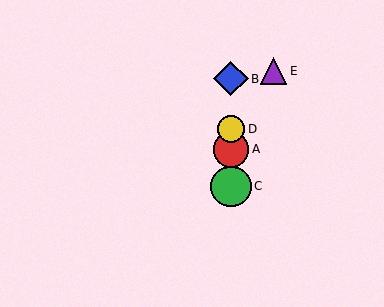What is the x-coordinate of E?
Object E is at x≈274.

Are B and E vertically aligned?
No, B is at x≈231 and E is at x≈274.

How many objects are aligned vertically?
4 objects (A, B, C, D) are aligned vertically.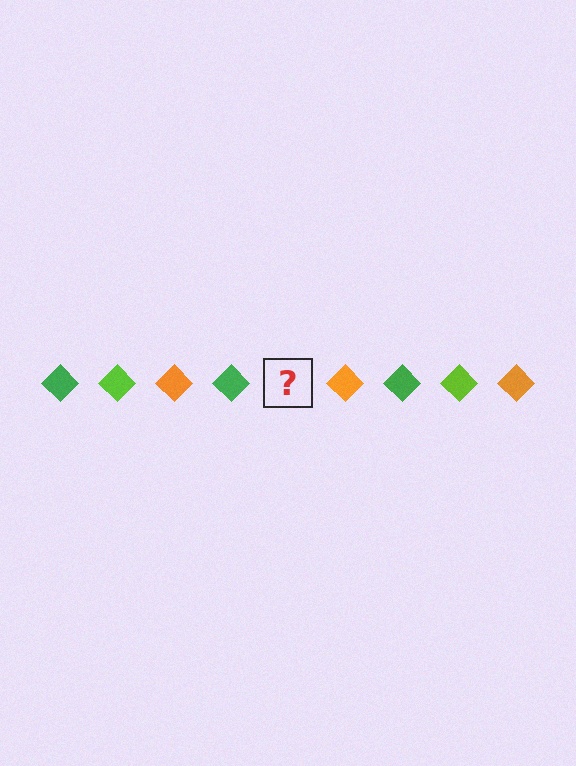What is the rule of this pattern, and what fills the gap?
The rule is that the pattern cycles through green, lime, orange diamonds. The gap should be filled with a lime diamond.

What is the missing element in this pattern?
The missing element is a lime diamond.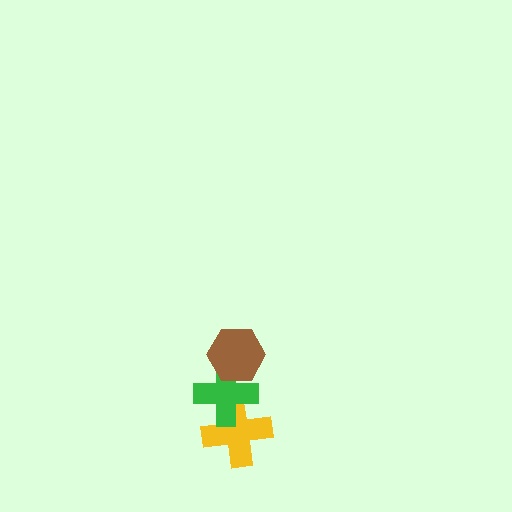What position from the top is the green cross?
The green cross is 2nd from the top.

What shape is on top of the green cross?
The brown hexagon is on top of the green cross.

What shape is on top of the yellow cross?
The green cross is on top of the yellow cross.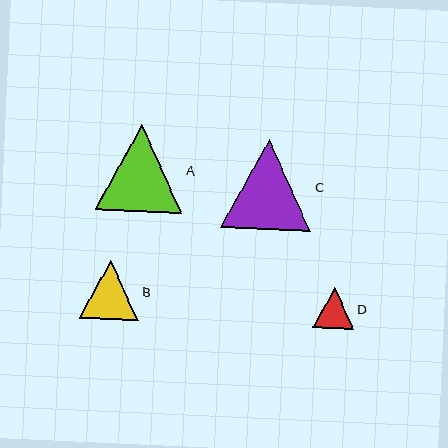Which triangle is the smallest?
Triangle D is the smallest with a size of approximately 41 pixels.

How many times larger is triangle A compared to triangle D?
Triangle A is approximately 2.1 times the size of triangle D.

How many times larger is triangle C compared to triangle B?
Triangle C is approximately 1.5 times the size of triangle B.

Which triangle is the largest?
Triangle C is the largest with a size of approximately 90 pixels.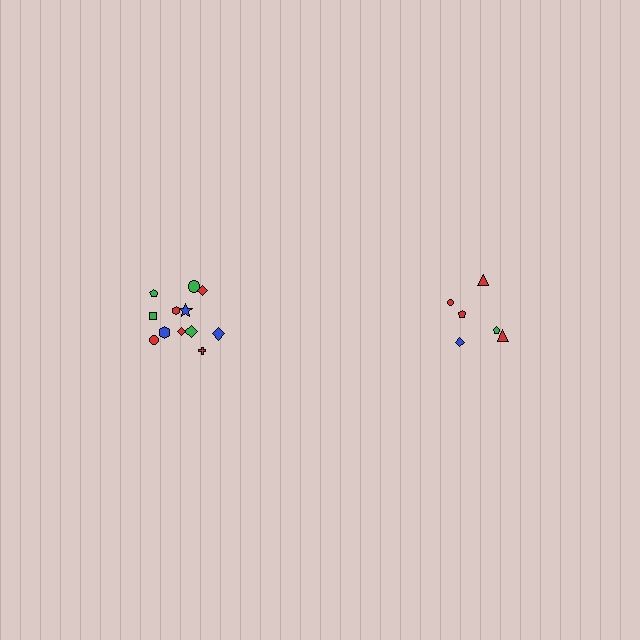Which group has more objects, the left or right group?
The left group.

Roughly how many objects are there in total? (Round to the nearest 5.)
Roughly 20 objects in total.